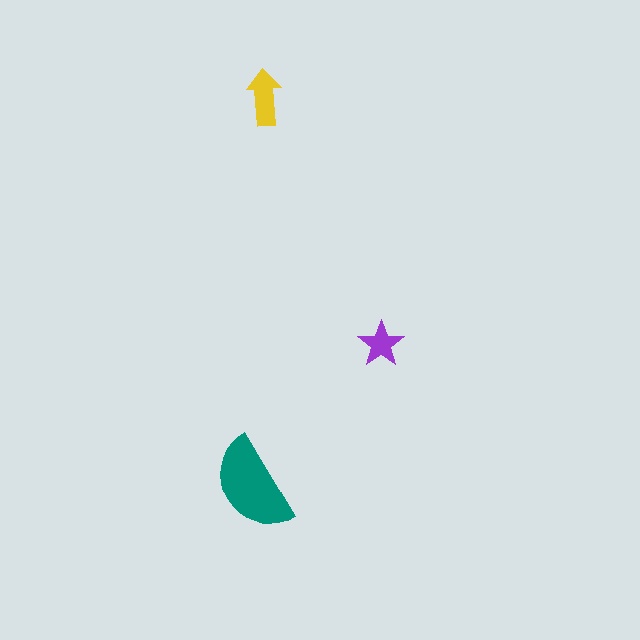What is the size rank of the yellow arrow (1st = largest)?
2nd.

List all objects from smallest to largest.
The purple star, the yellow arrow, the teal semicircle.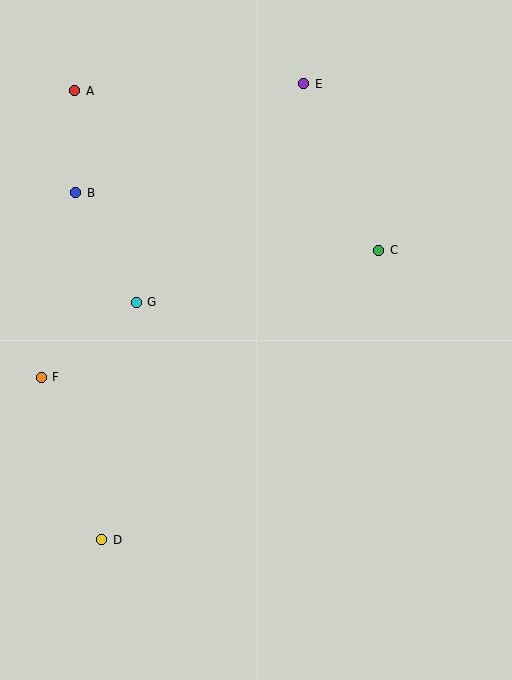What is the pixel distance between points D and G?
The distance between D and G is 240 pixels.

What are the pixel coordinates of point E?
Point E is at (304, 84).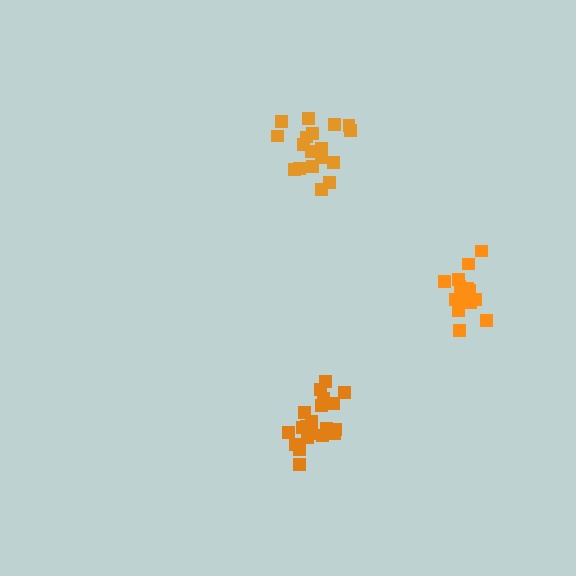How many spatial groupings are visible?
There are 3 spatial groupings.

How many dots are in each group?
Group 1: 20 dots, Group 2: 15 dots, Group 3: 18 dots (53 total).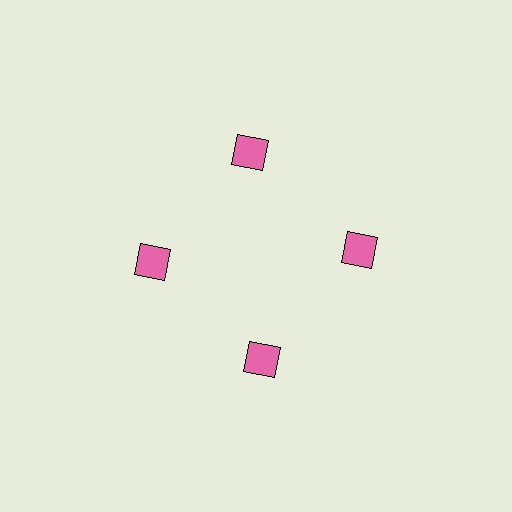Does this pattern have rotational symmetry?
Yes, this pattern has 4-fold rotational symmetry. It looks the same after rotating 90 degrees around the center.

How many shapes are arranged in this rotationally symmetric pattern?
There are 4 shapes, arranged in 4 groups of 1.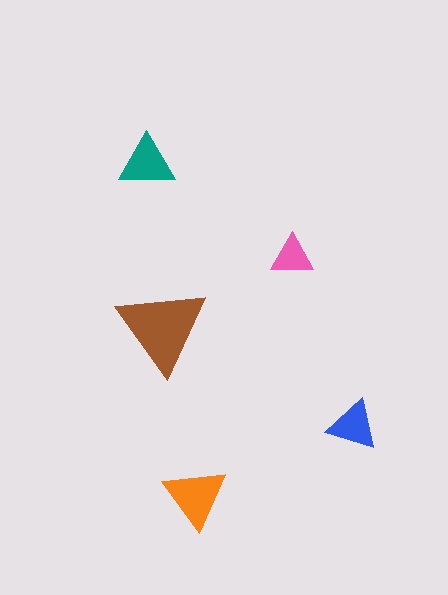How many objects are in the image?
There are 5 objects in the image.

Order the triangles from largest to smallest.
the brown one, the orange one, the teal one, the blue one, the pink one.